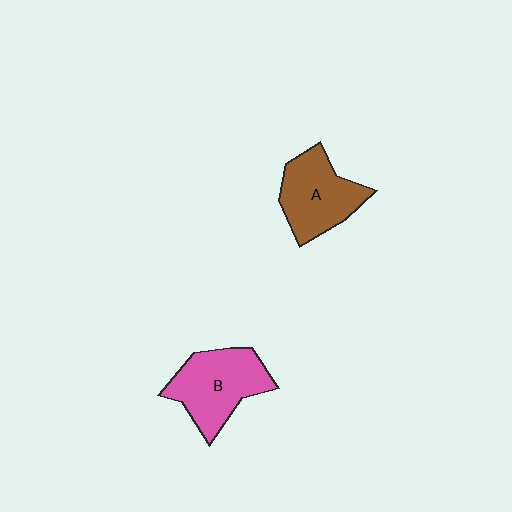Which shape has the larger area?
Shape B (pink).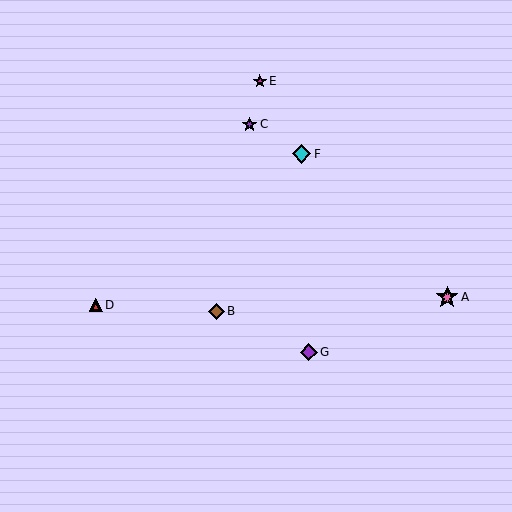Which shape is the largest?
The pink star (labeled A) is the largest.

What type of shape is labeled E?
Shape E is a magenta star.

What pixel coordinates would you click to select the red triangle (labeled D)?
Click at (96, 305) to select the red triangle D.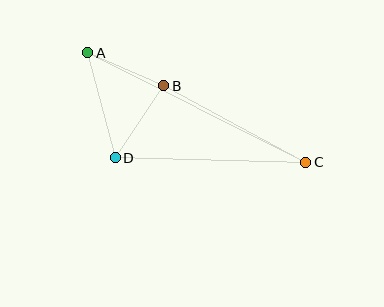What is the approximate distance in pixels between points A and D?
The distance between A and D is approximately 108 pixels.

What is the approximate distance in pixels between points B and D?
The distance between B and D is approximately 87 pixels.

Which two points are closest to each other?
Points A and B are closest to each other.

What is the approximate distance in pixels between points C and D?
The distance between C and D is approximately 191 pixels.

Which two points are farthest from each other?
Points A and C are farthest from each other.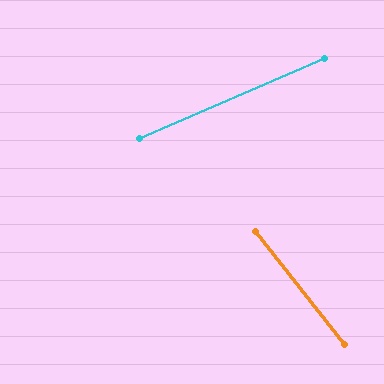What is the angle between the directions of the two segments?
Approximately 76 degrees.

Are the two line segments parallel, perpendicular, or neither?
Neither parallel nor perpendicular — they differ by about 76°.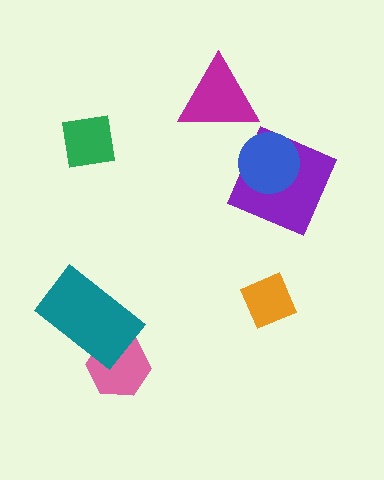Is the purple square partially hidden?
Yes, it is partially covered by another shape.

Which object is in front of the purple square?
The blue circle is in front of the purple square.